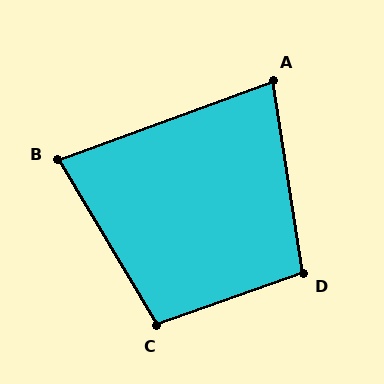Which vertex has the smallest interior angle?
A, at approximately 79 degrees.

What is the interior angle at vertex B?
Approximately 79 degrees (acute).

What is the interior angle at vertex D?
Approximately 101 degrees (obtuse).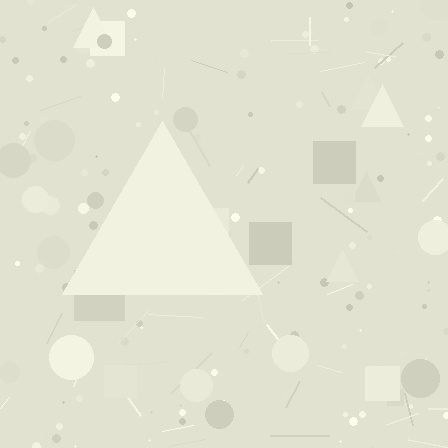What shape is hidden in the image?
A triangle is hidden in the image.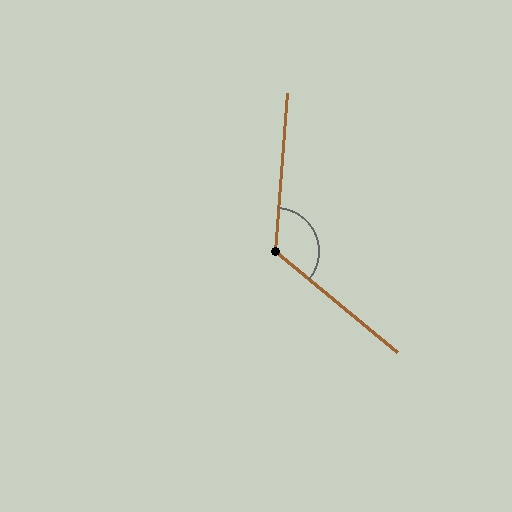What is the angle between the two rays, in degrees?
Approximately 125 degrees.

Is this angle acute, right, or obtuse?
It is obtuse.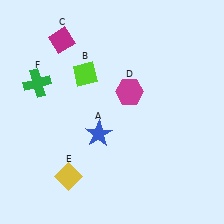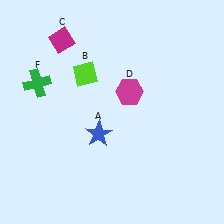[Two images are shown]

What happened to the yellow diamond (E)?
The yellow diamond (E) was removed in Image 2. It was in the bottom-left area of Image 1.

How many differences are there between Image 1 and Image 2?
There is 1 difference between the two images.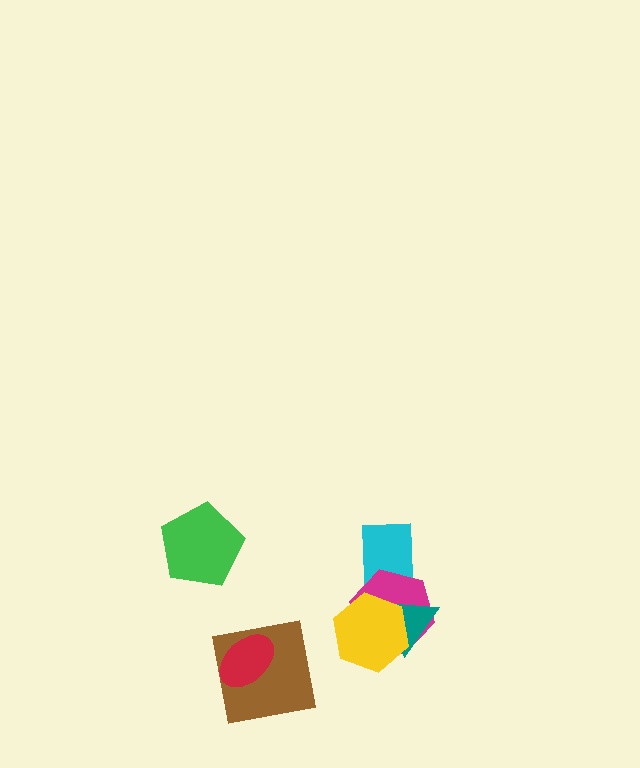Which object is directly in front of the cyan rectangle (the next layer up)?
The magenta hexagon is directly in front of the cyan rectangle.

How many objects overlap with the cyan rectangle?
3 objects overlap with the cyan rectangle.